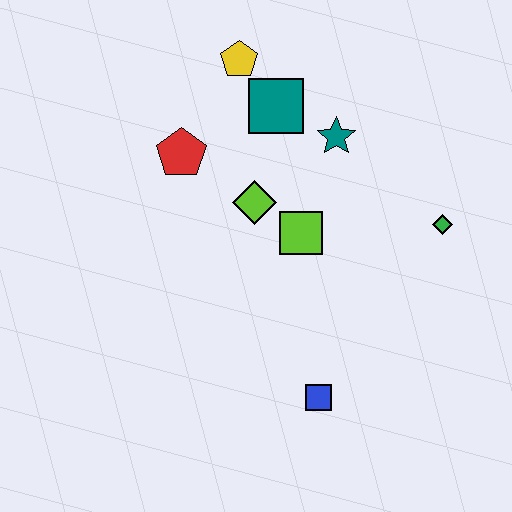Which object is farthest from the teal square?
The blue square is farthest from the teal square.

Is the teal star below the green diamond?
No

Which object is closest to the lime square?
The lime diamond is closest to the lime square.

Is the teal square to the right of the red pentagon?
Yes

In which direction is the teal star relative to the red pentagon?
The teal star is to the right of the red pentagon.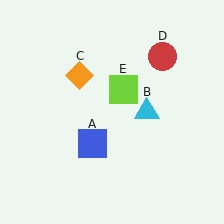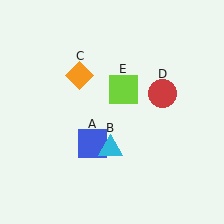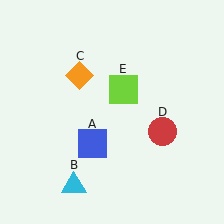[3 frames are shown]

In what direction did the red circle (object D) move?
The red circle (object D) moved down.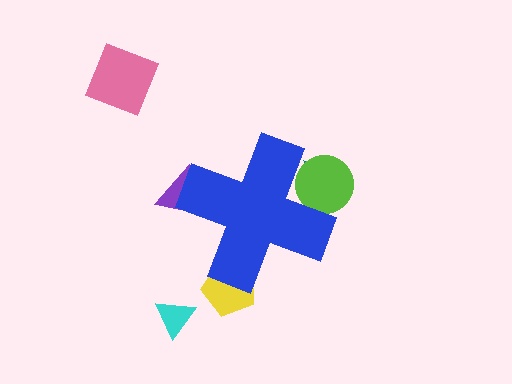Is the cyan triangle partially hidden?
No, the cyan triangle is fully visible.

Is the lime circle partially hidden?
Yes, the lime circle is partially hidden behind the blue cross.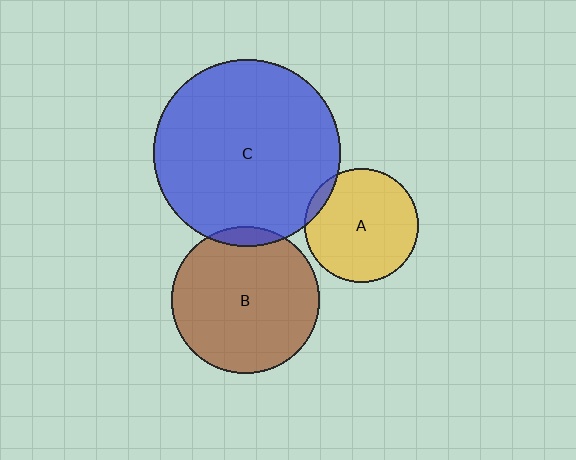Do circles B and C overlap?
Yes.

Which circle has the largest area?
Circle C (blue).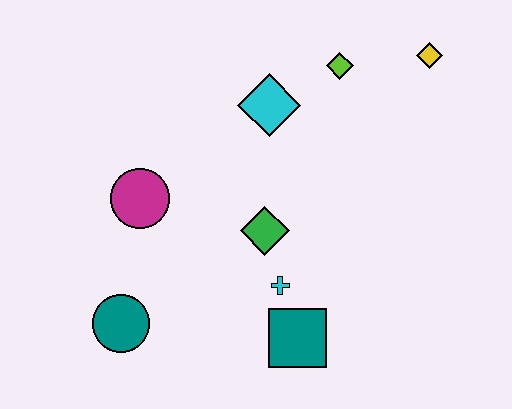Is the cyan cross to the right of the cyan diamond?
Yes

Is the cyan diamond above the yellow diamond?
No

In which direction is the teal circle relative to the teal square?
The teal circle is to the left of the teal square.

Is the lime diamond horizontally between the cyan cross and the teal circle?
No